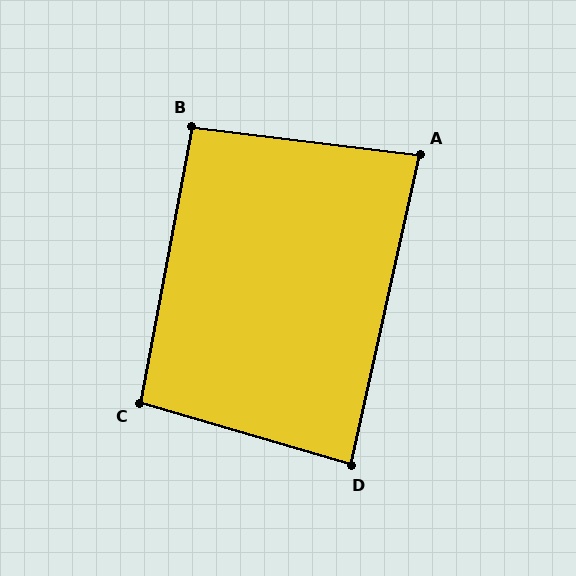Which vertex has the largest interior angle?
C, at approximately 96 degrees.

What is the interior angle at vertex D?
Approximately 86 degrees (approximately right).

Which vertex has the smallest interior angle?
A, at approximately 84 degrees.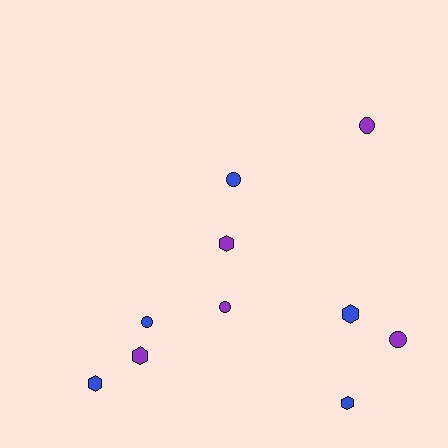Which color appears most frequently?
Blue, with 5 objects.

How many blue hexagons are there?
There are 3 blue hexagons.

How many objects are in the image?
There are 10 objects.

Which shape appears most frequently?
Circle, with 5 objects.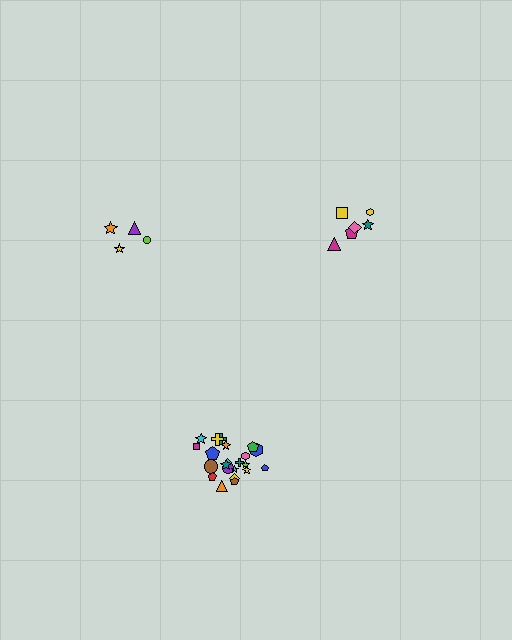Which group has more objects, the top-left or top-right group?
The top-right group.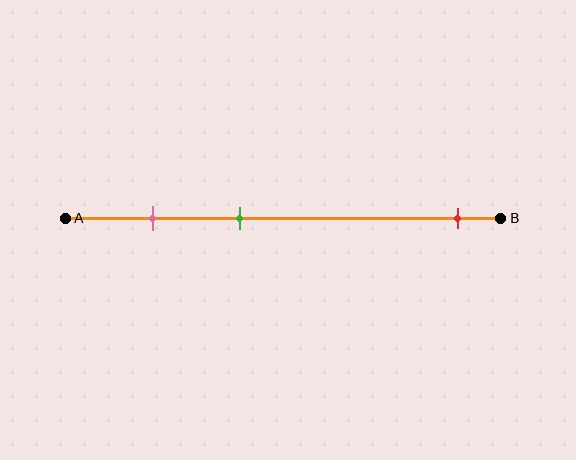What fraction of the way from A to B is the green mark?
The green mark is approximately 40% (0.4) of the way from A to B.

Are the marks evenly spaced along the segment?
No, the marks are not evenly spaced.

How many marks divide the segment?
There are 3 marks dividing the segment.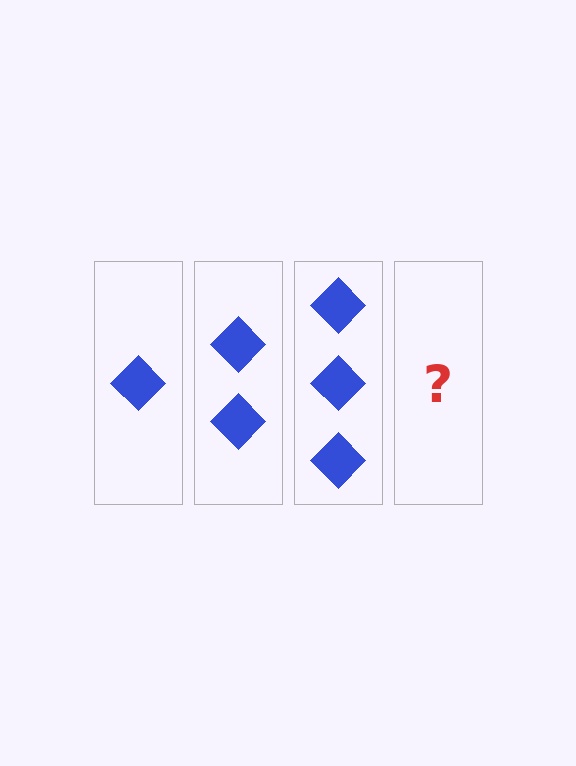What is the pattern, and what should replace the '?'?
The pattern is that each step adds one more diamond. The '?' should be 4 diamonds.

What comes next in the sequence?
The next element should be 4 diamonds.